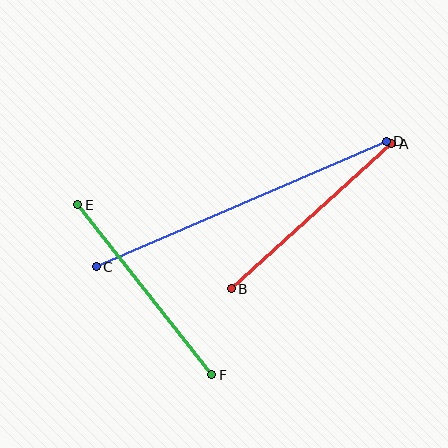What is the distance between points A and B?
The distance is approximately 216 pixels.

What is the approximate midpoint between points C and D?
The midpoint is at approximately (241, 204) pixels.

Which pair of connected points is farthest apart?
Points C and D are farthest apart.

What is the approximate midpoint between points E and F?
The midpoint is at approximately (145, 290) pixels.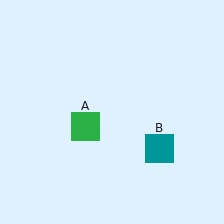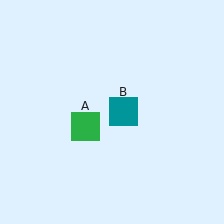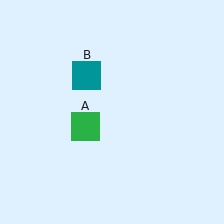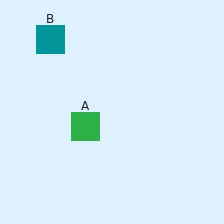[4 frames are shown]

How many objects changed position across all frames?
1 object changed position: teal square (object B).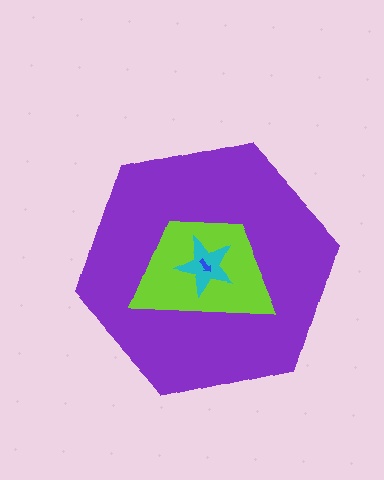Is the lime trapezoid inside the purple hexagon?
Yes.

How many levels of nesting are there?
4.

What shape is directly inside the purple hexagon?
The lime trapezoid.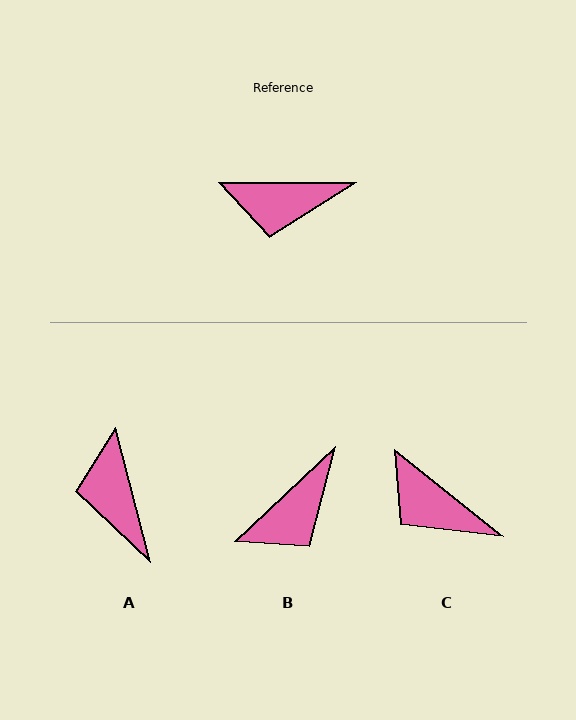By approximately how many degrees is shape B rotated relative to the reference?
Approximately 44 degrees counter-clockwise.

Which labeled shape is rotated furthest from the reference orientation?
A, about 75 degrees away.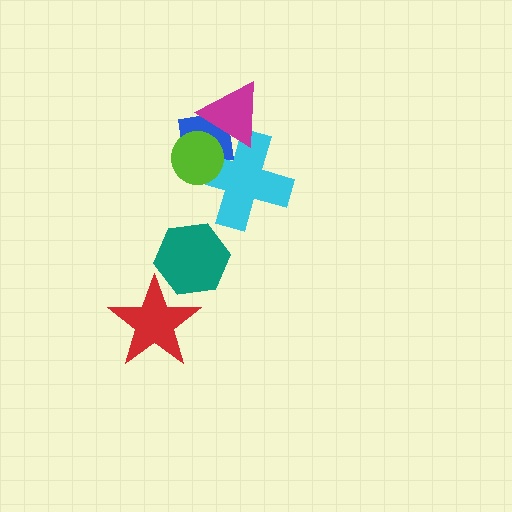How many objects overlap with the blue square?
3 objects overlap with the blue square.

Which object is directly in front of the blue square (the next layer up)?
The cyan cross is directly in front of the blue square.